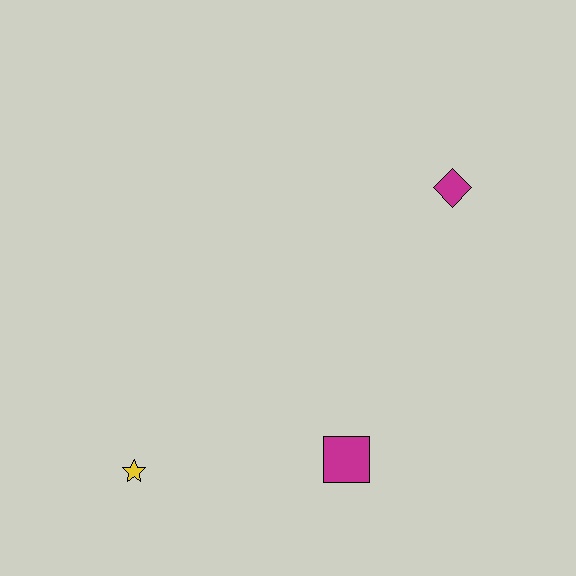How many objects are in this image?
There are 3 objects.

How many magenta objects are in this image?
There are 2 magenta objects.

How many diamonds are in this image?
There is 1 diamond.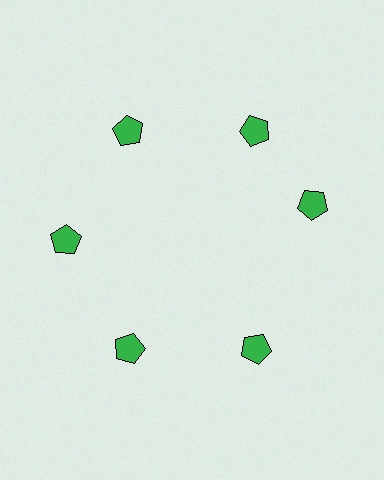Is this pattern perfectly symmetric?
No. The 6 green pentagons are arranged in a ring, but one element near the 3 o'clock position is rotated out of alignment along the ring, breaking the 6-fold rotational symmetry.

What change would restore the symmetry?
The symmetry would be restored by rotating it back into even spacing with its neighbors so that all 6 pentagons sit at equal angles and equal distance from the center.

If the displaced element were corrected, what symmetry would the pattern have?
It would have 6-fold rotational symmetry — the pattern would map onto itself every 60 degrees.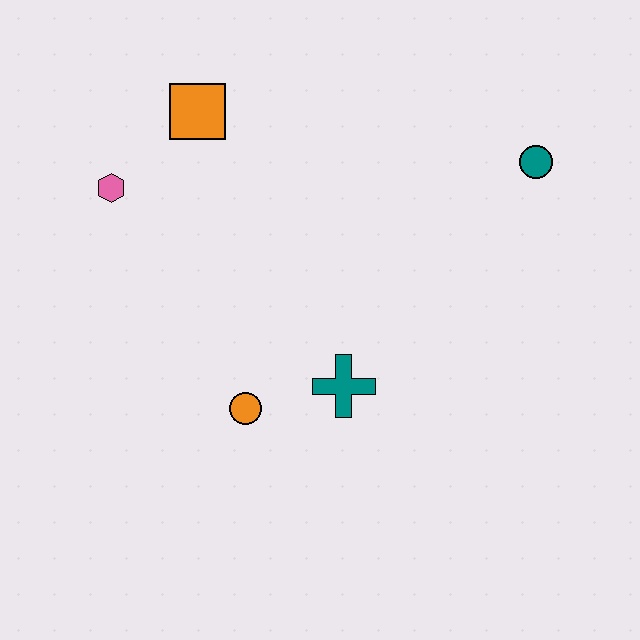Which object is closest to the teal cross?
The orange circle is closest to the teal cross.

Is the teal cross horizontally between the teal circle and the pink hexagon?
Yes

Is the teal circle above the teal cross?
Yes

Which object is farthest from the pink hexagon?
The teal circle is farthest from the pink hexagon.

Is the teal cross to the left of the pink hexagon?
No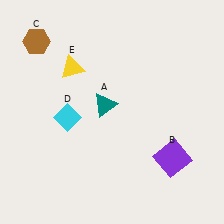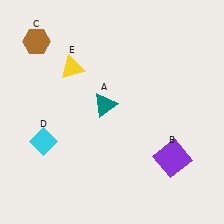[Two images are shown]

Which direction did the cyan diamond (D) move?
The cyan diamond (D) moved down.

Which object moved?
The cyan diamond (D) moved down.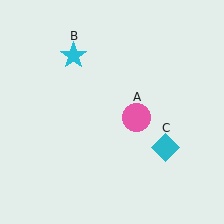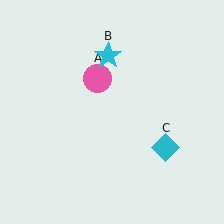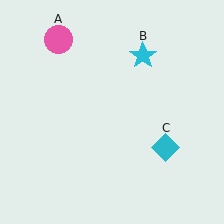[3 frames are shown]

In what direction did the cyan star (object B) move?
The cyan star (object B) moved right.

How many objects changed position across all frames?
2 objects changed position: pink circle (object A), cyan star (object B).